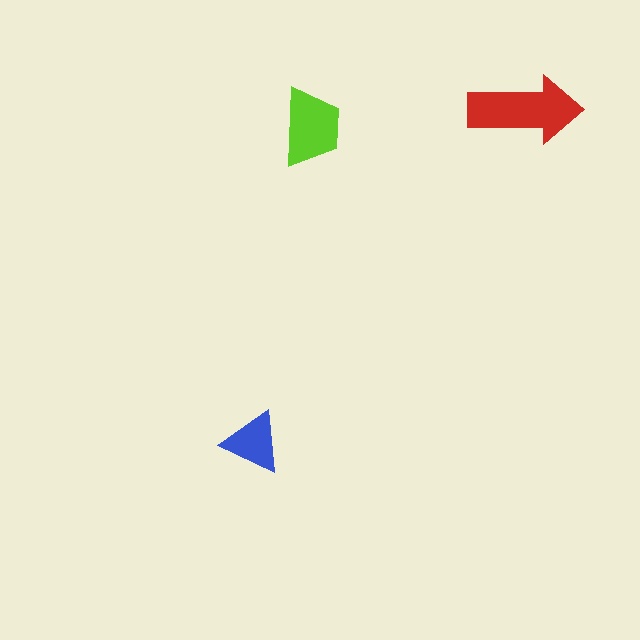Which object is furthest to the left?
The blue triangle is leftmost.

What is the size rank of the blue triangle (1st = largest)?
3rd.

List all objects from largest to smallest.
The red arrow, the lime trapezoid, the blue triangle.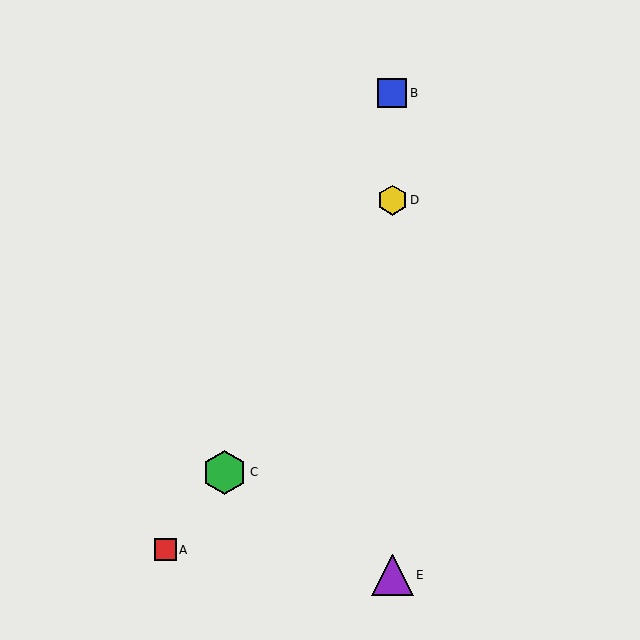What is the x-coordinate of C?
Object C is at x≈225.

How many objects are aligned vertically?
3 objects (B, D, E) are aligned vertically.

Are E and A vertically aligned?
No, E is at x≈392 and A is at x≈165.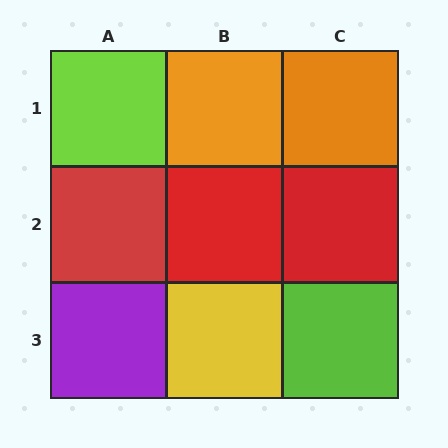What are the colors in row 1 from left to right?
Lime, orange, orange.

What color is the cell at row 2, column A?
Red.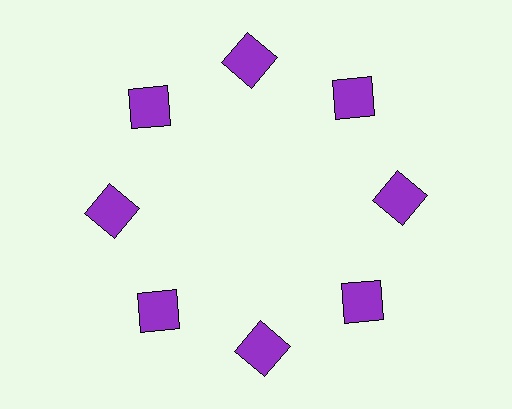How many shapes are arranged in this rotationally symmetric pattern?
There are 8 shapes, arranged in 8 groups of 1.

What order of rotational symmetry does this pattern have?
This pattern has 8-fold rotational symmetry.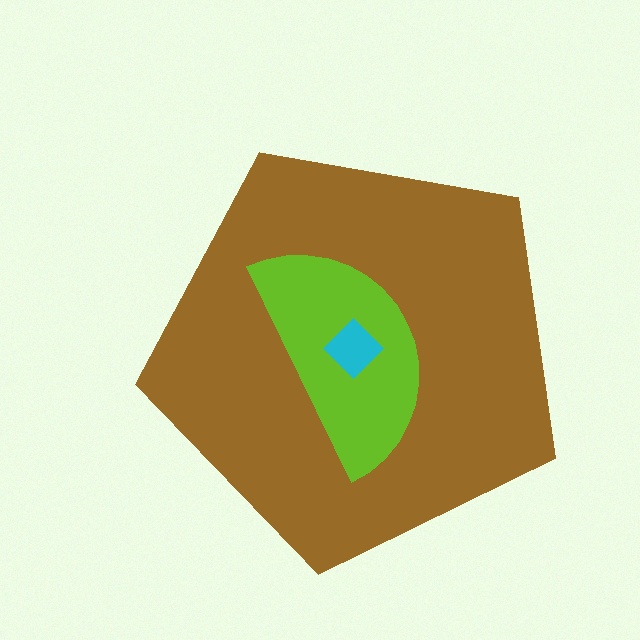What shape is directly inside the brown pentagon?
The lime semicircle.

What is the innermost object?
The cyan diamond.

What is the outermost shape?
The brown pentagon.